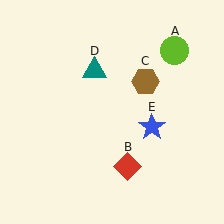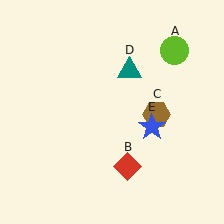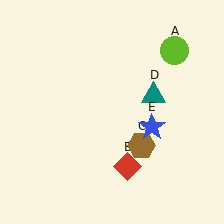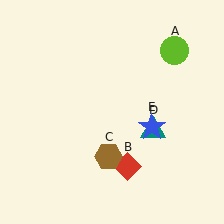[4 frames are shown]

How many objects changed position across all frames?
2 objects changed position: brown hexagon (object C), teal triangle (object D).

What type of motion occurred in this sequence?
The brown hexagon (object C), teal triangle (object D) rotated clockwise around the center of the scene.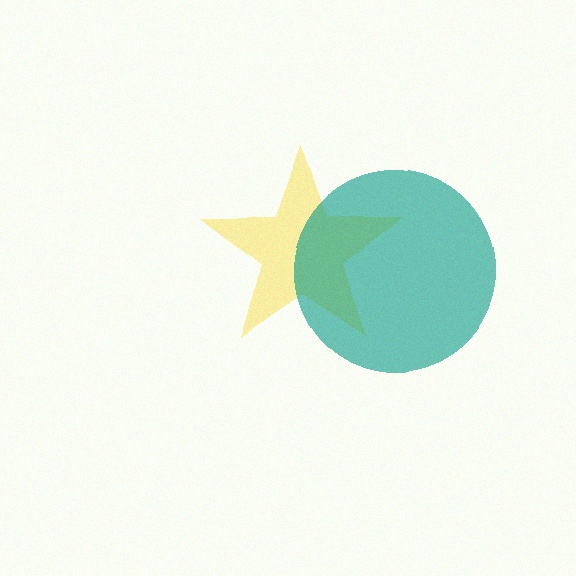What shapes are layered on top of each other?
The layered shapes are: a yellow star, a teal circle.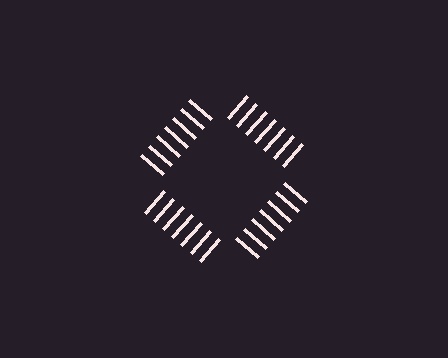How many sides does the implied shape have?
4 sides — the line-ends trace a square.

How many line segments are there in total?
28 — 7 along each of the 4 edges.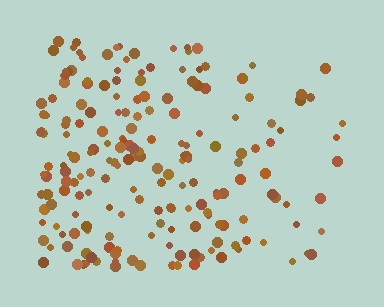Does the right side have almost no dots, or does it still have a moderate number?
Still a moderate number, just noticeably fewer than the left.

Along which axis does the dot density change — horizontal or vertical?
Horizontal.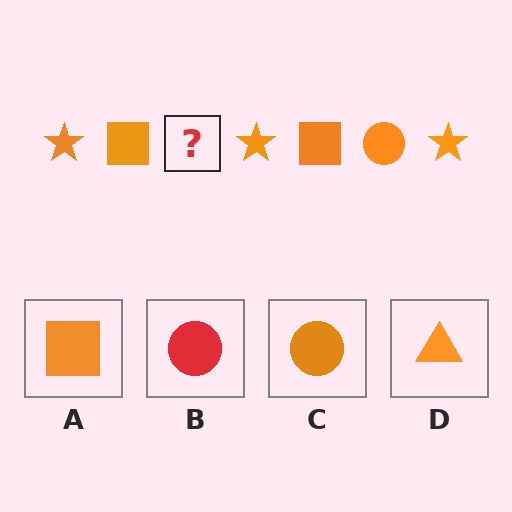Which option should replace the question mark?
Option C.